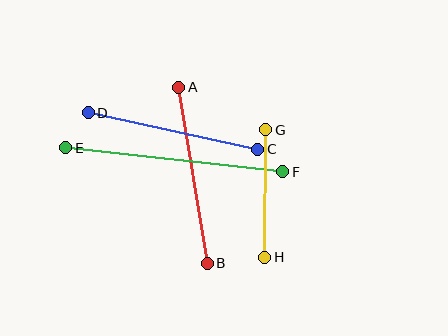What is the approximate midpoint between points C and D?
The midpoint is at approximately (173, 131) pixels.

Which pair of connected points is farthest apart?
Points E and F are farthest apart.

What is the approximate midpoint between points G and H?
The midpoint is at approximately (265, 194) pixels.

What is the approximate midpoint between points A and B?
The midpoint is at approximately (193, 175) pixels.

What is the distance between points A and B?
The distance is approximately 178 pixels.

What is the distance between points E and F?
The distance is approximately 218 pixels.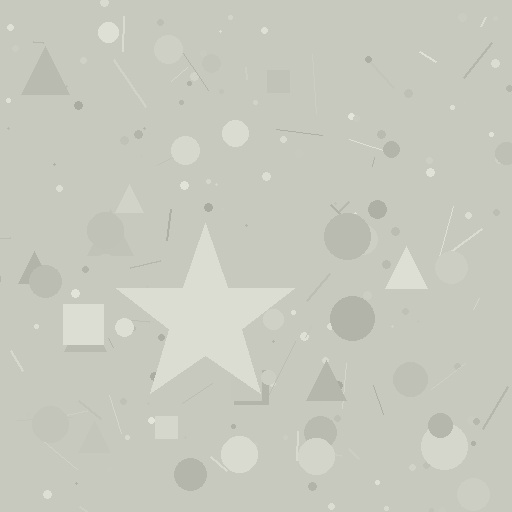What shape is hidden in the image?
A star is hidden in the image.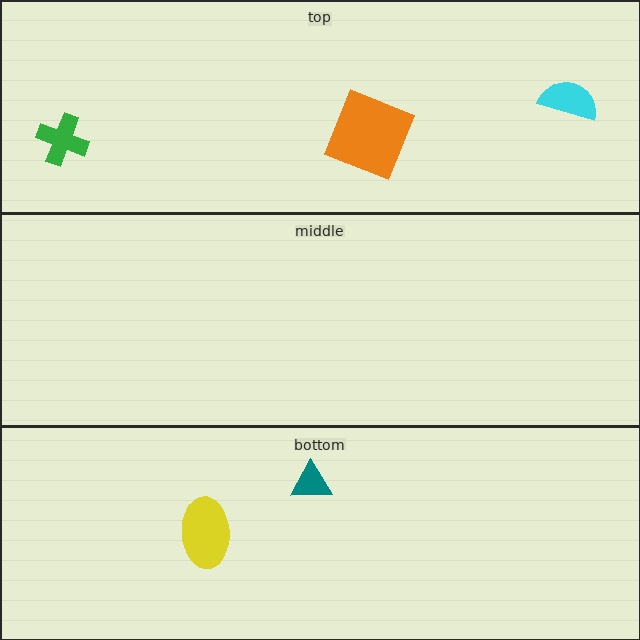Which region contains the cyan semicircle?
The top region.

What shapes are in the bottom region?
The yellow ellipse, the teal triangle.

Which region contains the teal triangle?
The bottom region.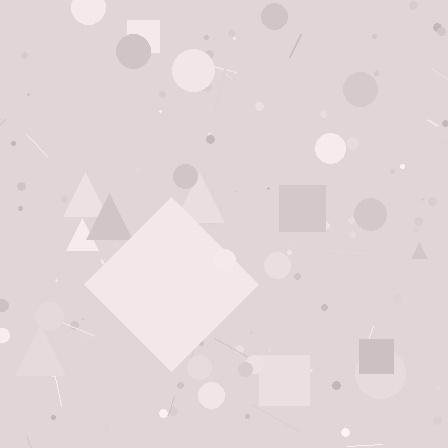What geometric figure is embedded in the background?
A diamond is embedded in the background.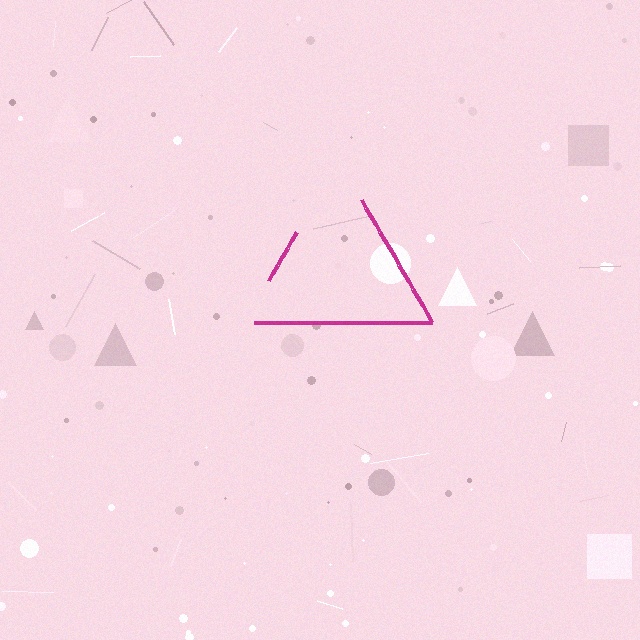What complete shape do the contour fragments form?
The contour fragments form a triangle.